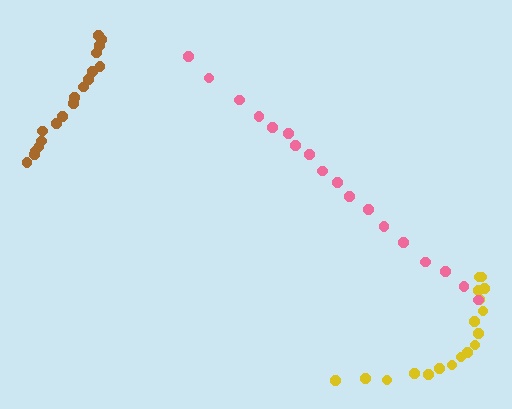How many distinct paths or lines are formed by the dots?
There are 3 distinct paths.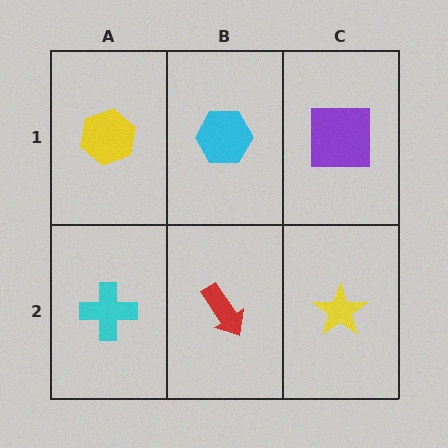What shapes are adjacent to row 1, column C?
A yellow star (row 2, column C), a cyan hexagon (row 1, column B).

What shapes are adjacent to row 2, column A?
A yellow hexagon (row 1, column A), a red arrow (row 2, column B).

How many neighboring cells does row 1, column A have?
2.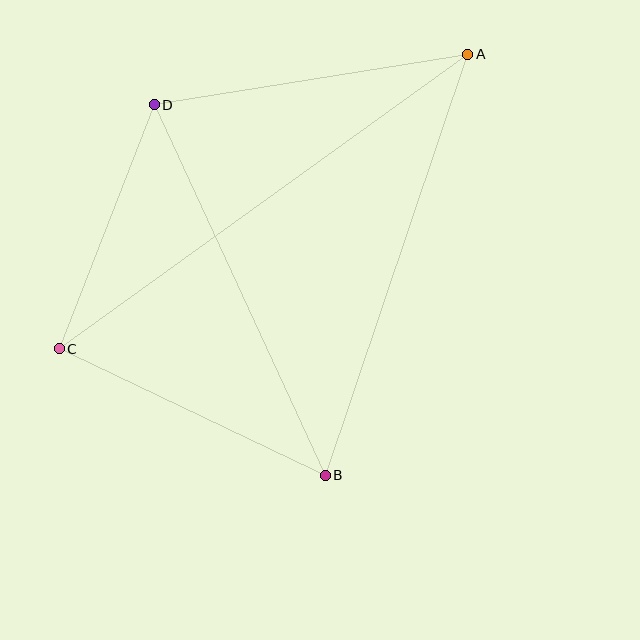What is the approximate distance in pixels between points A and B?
The distance between A and B is approximately 444 pixels.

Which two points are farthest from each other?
Points A and C are farthest from each other.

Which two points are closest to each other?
Points C and D are closest to each other.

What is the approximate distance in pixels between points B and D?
The distance between B and D is approximately 408 pixels.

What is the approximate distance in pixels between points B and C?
The distance between B and C is approximately 294 pixels.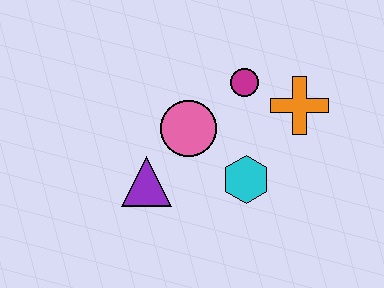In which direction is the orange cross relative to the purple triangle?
The orange cross is to the right of the purple triangle.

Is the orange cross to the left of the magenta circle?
No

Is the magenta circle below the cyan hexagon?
No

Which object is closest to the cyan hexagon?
The pink circle is closest to the cyan hexagon.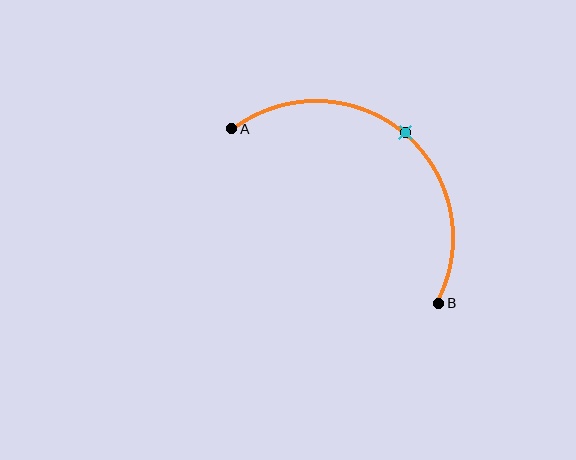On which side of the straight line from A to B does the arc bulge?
The arc bulges above and to the right of the straight line connecting A and B.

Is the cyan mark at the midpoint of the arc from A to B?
Yes. The cyan mark lies on the arc at equal arc-length from both A and B — it is the arc midpoint.